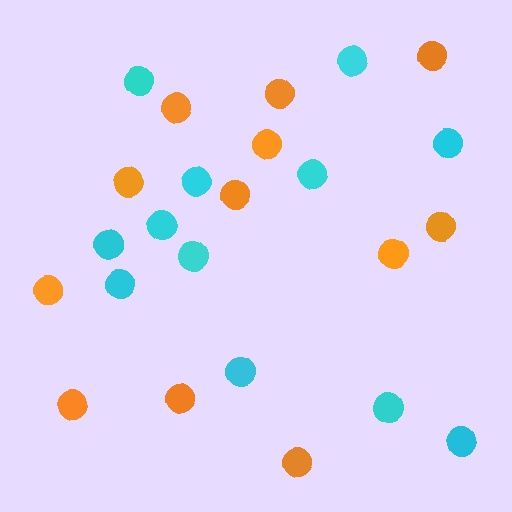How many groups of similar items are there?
There are 2 groups: one group of cyan circles (12) and one group of orange circles (12).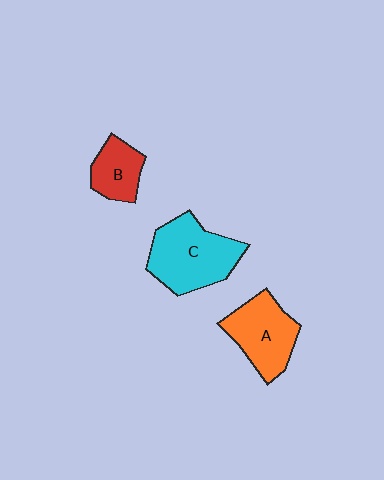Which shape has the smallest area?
Shape B (red).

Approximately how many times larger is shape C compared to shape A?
Approximately 1.2 times.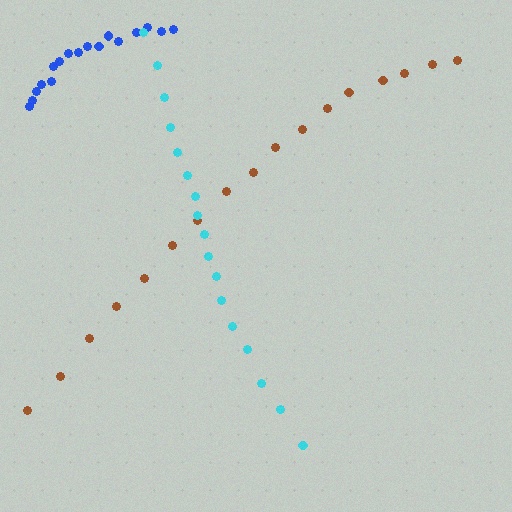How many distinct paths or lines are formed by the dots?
There are 3 distinct paths.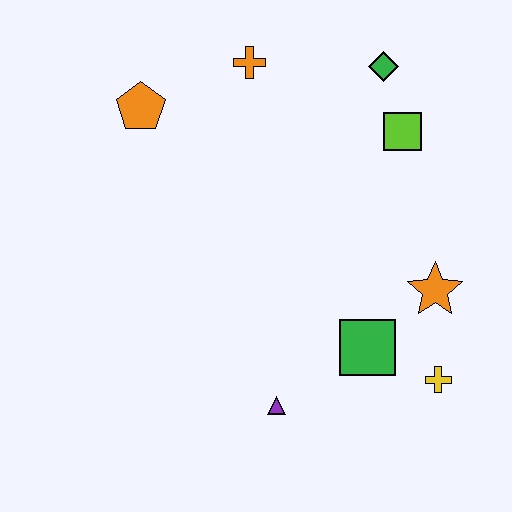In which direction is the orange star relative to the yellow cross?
The orange star is above the yellow cross.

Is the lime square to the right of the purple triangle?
Yes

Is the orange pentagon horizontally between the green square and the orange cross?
No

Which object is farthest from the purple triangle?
The green diamond is farthest from the purple triangle.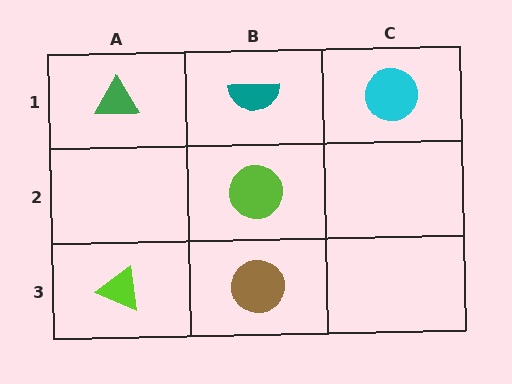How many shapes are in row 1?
3 shapes.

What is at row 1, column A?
A green triangle.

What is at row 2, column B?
A lime circle.